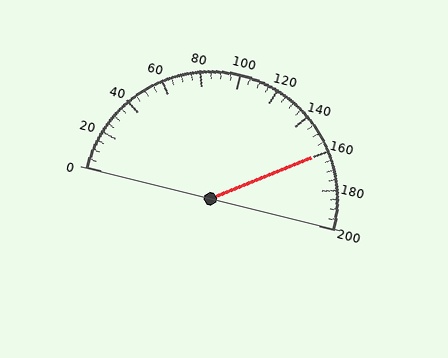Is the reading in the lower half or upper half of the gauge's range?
The reading is in the upper half of the range (0 to 200).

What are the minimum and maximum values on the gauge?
The gauge ranges from 0 to 200.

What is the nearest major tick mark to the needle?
The nearest major tick mark is 160.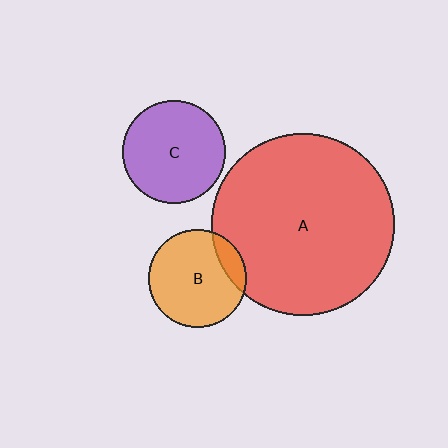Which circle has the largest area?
Circle A (red).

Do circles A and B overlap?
Yes.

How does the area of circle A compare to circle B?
Approximately 3.5 times.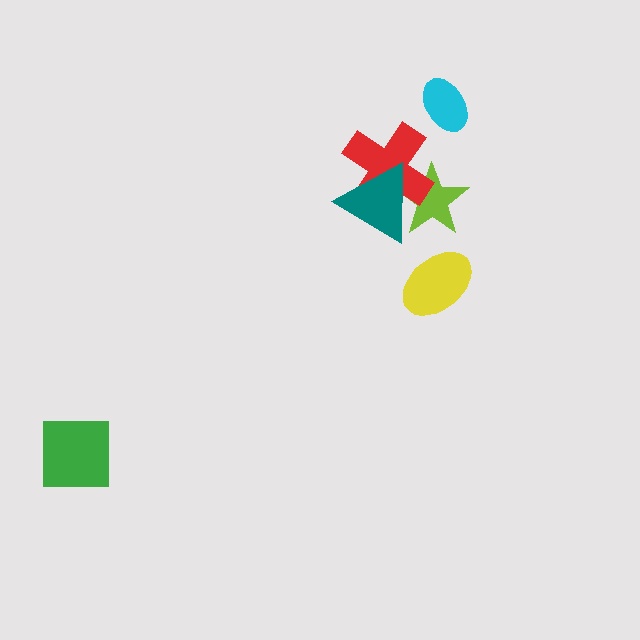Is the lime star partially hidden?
Yes, it is partially covered by another shape.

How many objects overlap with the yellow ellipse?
0 objects overlap with the yellow ellipse.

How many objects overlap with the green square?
0 objects overlap with the green square.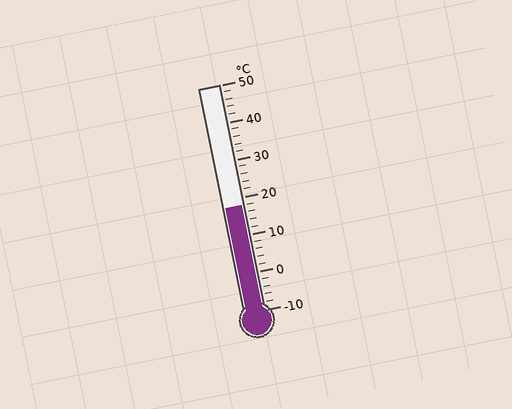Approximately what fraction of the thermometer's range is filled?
The thermometer is filled to approximately 45% of its range.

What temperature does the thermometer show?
The thermometer shows approximately 18°C.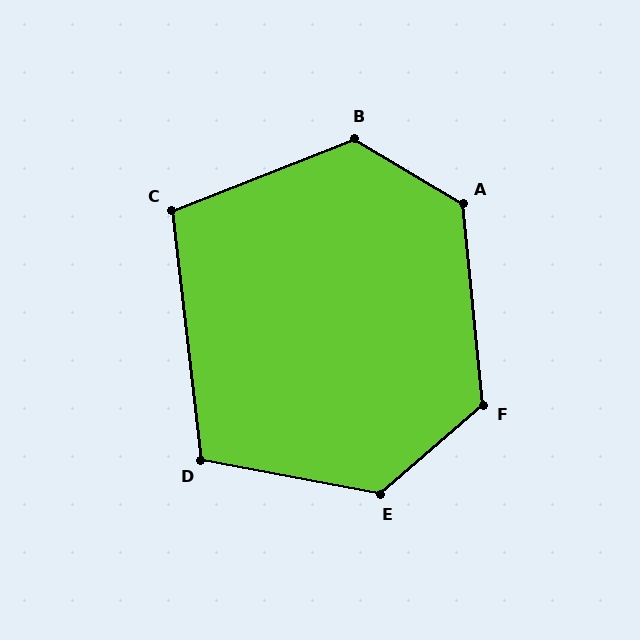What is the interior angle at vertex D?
Approximately 107 degrees (obtuse).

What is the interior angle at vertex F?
Approximately 125 degrees (obtuse).